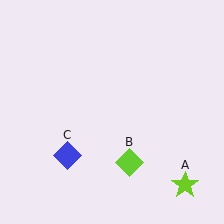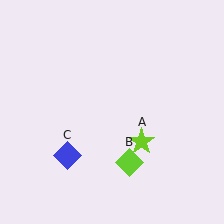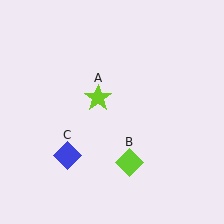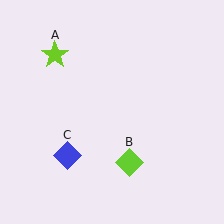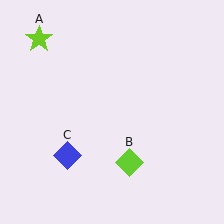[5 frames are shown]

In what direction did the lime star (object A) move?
The lime star (object A) moved up and to the left.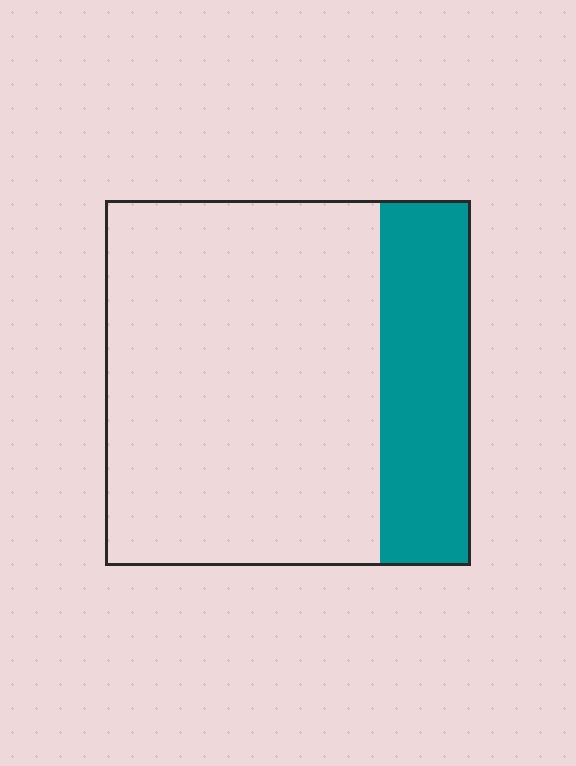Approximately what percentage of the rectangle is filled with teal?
Approximately 25%.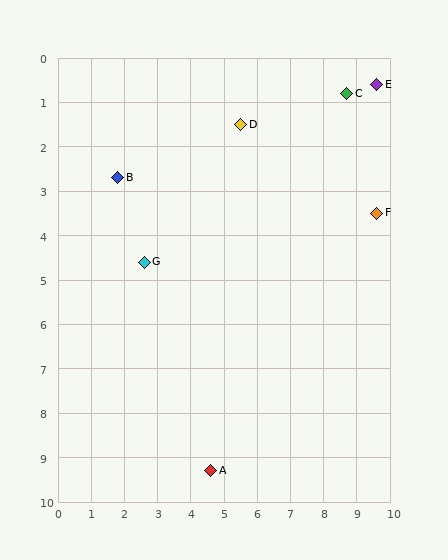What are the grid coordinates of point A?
Point A is at approximately (4.6, 9.3).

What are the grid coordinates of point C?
Point C is at approximately (8.7, 0.8).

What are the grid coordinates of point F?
Point F is at approximately (9.6, 3.5).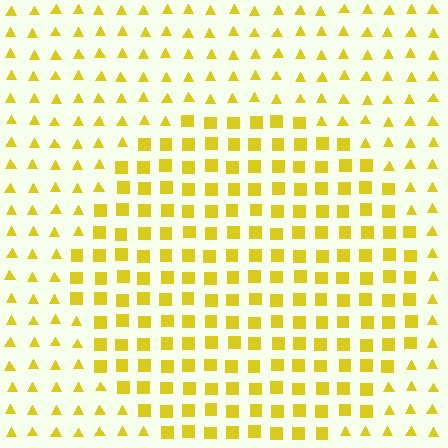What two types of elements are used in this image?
The image uses squares inside the circle region and triangles outside it.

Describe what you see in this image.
The image is filled with small yellow elements arranged in a uniform grid. A circle-shaped region contains squares, while the surrounding area contains triangles. The boundary is defined purely by the change in element shape.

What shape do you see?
I see a circle.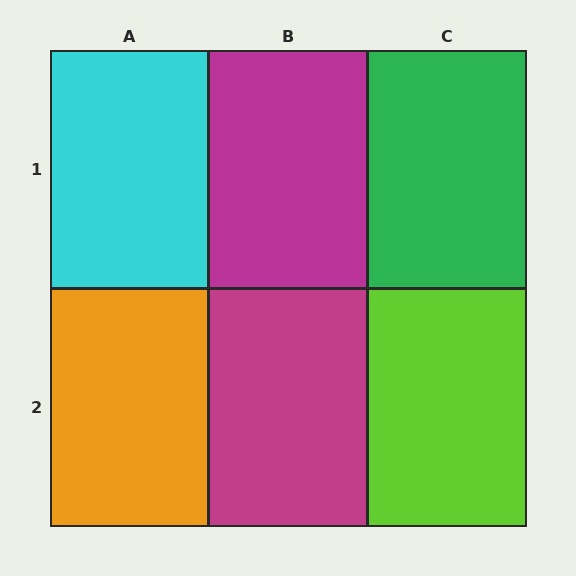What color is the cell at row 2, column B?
Magenta.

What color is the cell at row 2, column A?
Orange.